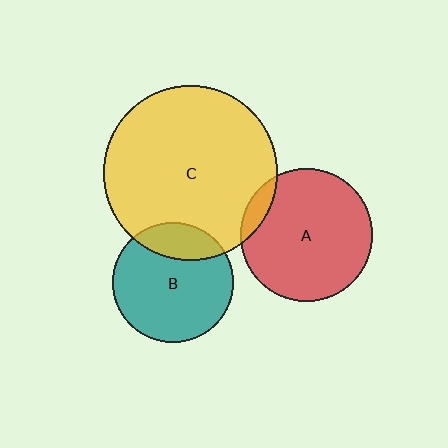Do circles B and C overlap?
Yes.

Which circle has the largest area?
Circle C (yellow).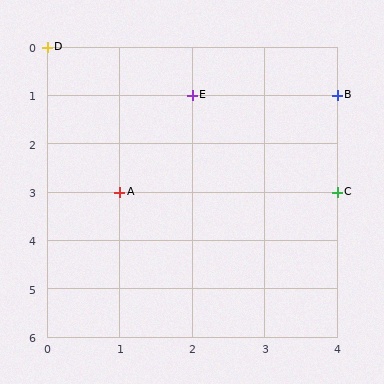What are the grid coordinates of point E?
Point E is at grid coordinates (2, 1).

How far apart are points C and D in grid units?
Points C and D are 4 columns and 3 rows apart (about 5.0 grid units diagonally).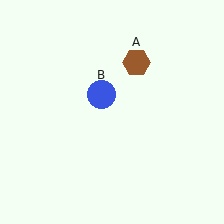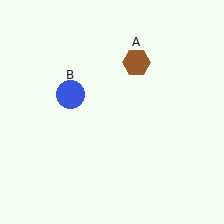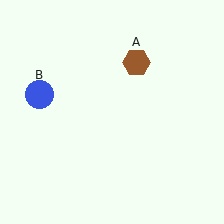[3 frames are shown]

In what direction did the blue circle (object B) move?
The blue circle (object B) moved left.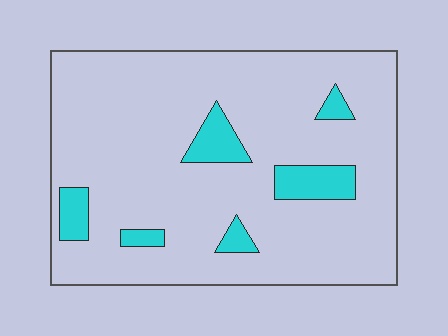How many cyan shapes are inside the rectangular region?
6.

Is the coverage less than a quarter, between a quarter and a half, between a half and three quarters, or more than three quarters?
Less than a quarter.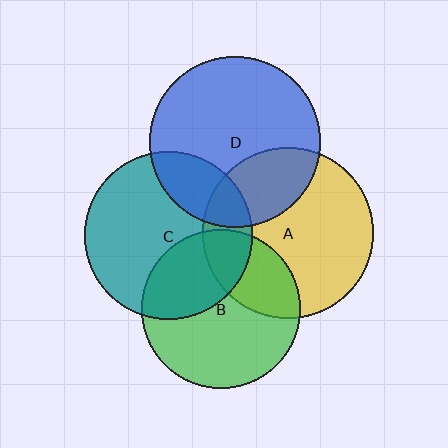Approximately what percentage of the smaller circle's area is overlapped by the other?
Approximately 30%.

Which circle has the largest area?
Circle A (yellow).